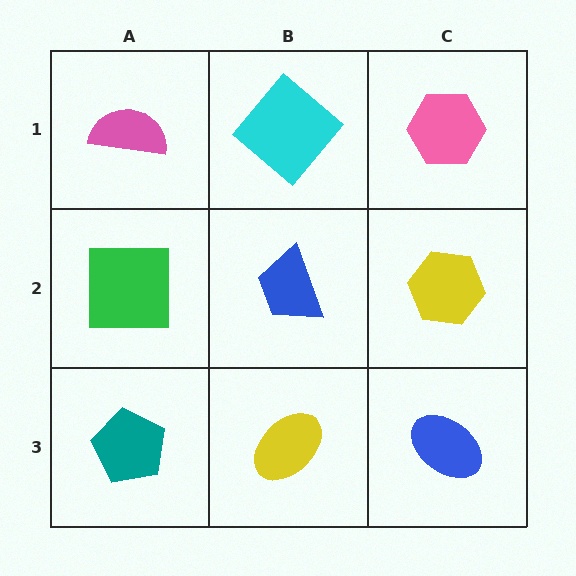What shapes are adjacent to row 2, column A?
A pink semicircle (row 1, column A), a teal pentagon (row 3, column A), a blue trapezoid (row 2, column B).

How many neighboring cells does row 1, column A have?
2.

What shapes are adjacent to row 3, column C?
A yellow hexagon (row 2, column C), a yellow ellipse (row 3, column B).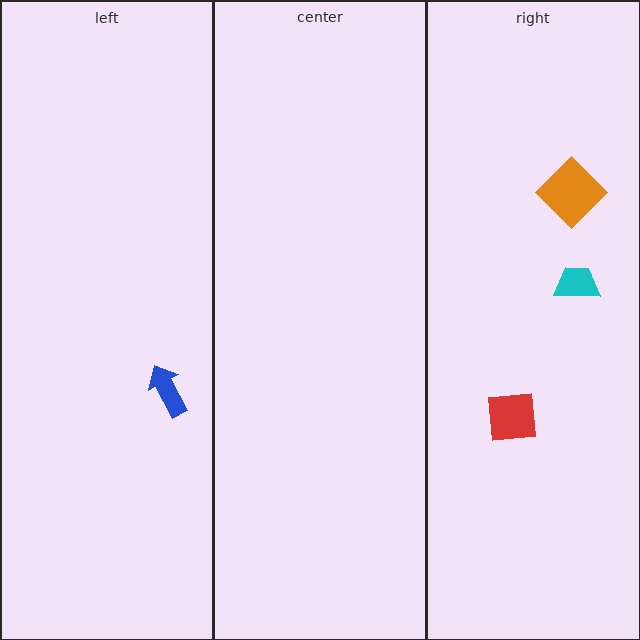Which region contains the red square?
The right region.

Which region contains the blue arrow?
The left region.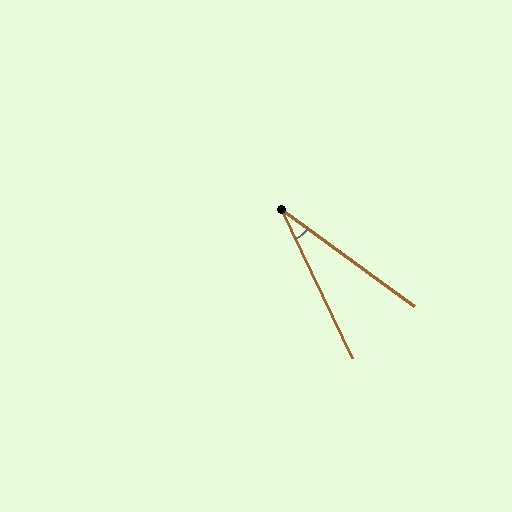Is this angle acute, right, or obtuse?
It is acute.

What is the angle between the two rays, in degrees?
Approximately 29 degrees.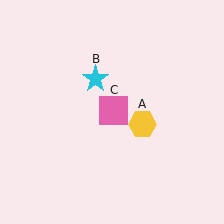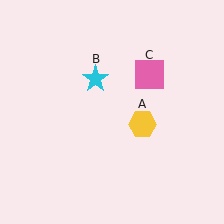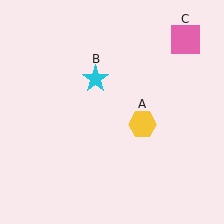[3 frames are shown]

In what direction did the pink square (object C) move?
The pink square (object C) moved up and to the right.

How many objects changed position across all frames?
1 object changed position: pink square (object C).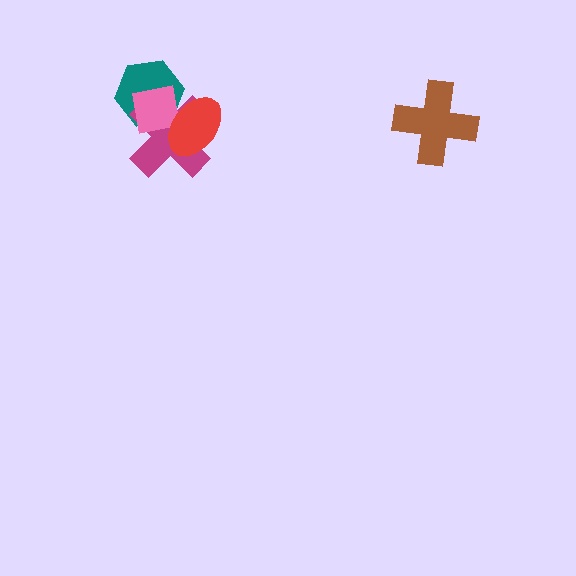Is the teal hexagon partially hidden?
Yes, it is partially covered by another shape.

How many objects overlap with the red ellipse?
3 objects overlap with the red ellipse.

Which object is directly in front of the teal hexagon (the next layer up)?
The magenta cross is directly in front of the teal hexagon.